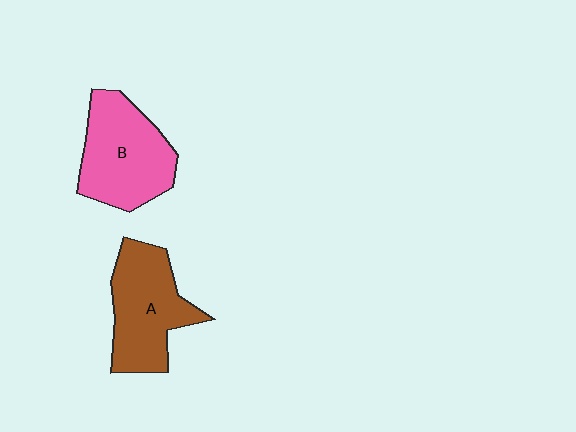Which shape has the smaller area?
Shape A (brown).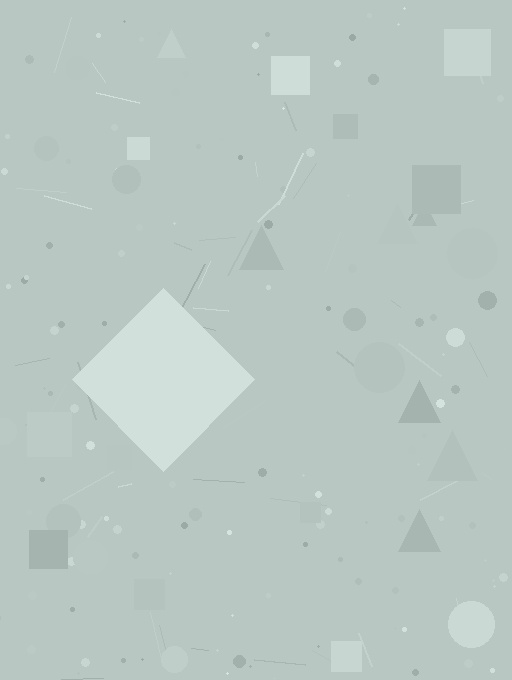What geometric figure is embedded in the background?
A diamond is embedded in the background.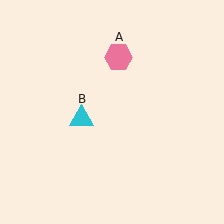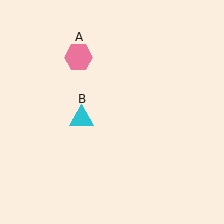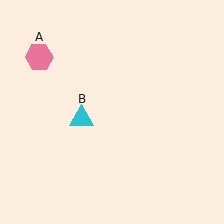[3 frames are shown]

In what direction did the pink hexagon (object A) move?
The pink hexagon (object A) moved left.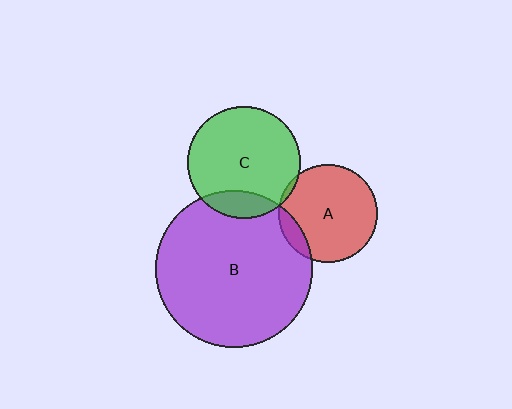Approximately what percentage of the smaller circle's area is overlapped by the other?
Approximately 5%.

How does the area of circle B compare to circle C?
Approximately 1.9 times.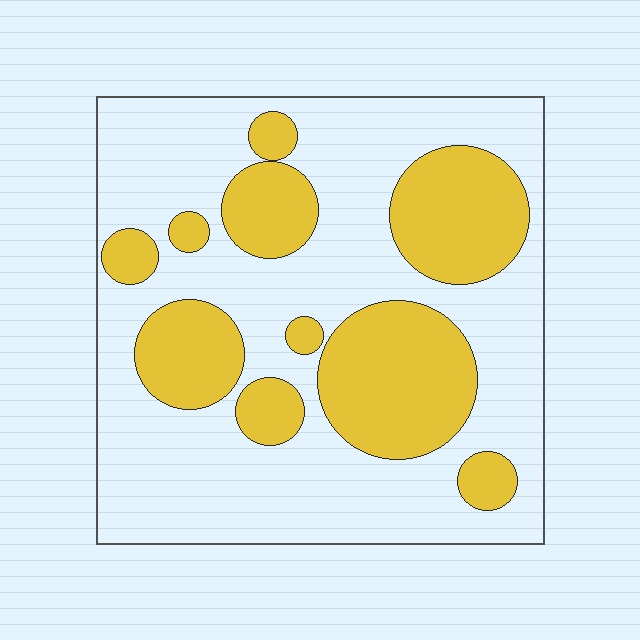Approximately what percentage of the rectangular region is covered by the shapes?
Approximately 35%.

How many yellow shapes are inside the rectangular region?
10.